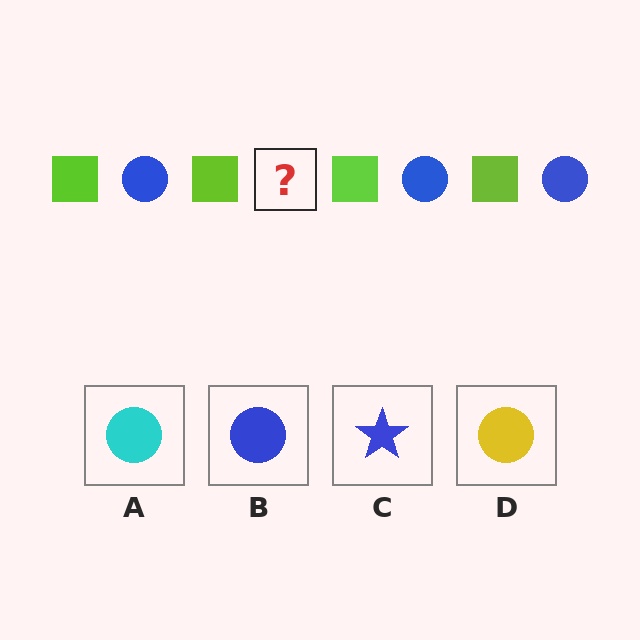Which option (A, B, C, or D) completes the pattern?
B.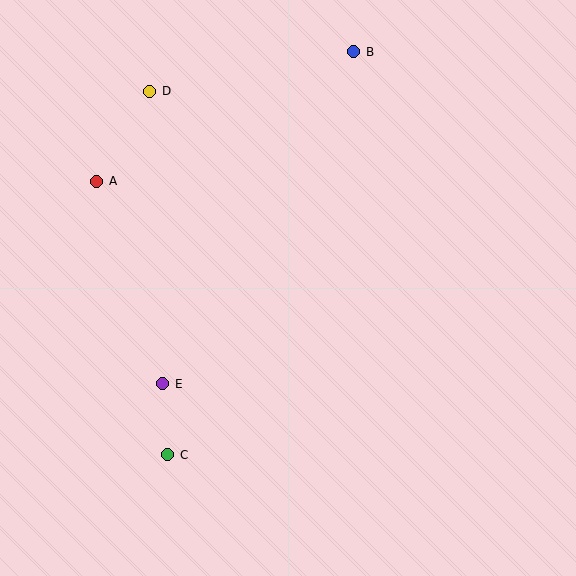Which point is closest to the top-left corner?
Point D is closest to the top-left corner.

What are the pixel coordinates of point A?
Point A is at (97, 181).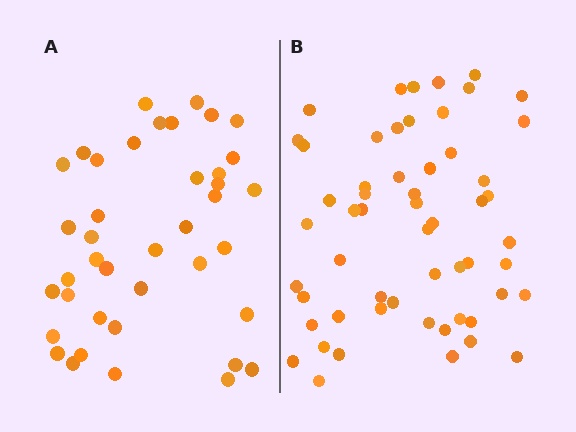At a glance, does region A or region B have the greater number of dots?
Region B (the right region) has more dots.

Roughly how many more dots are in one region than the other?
Region B has approximately 15 more dots than region A.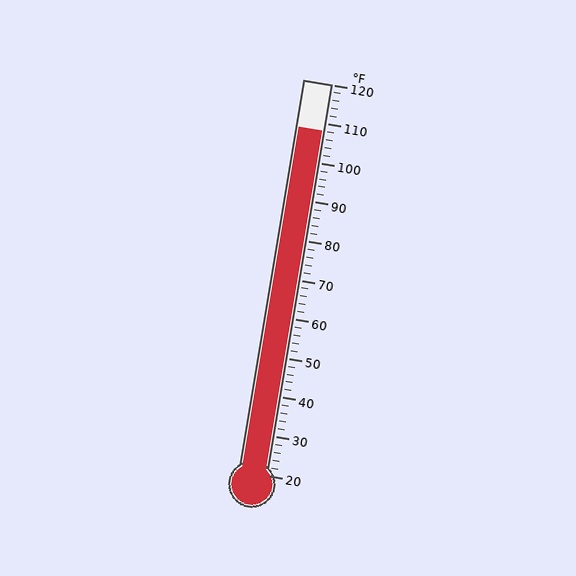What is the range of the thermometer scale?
The thermometer scale ranges from 20°F to 120°F.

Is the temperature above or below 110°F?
The temperature is below 110°F.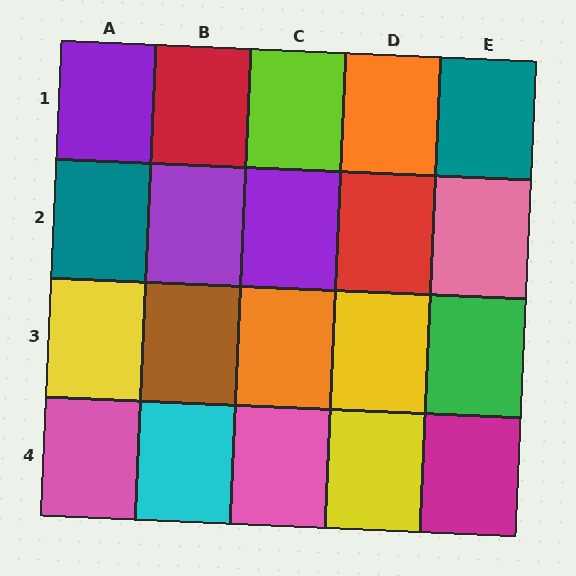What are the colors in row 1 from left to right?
Purple, red, lime, orange, teal.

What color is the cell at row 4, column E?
Magenta.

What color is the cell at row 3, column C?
Orange.